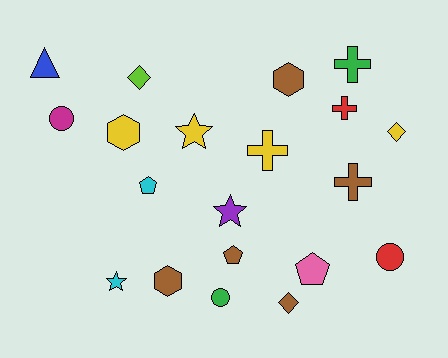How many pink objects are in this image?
There is 1 pink object.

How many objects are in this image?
There are 20 objects.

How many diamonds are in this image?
There are 3 diamonds.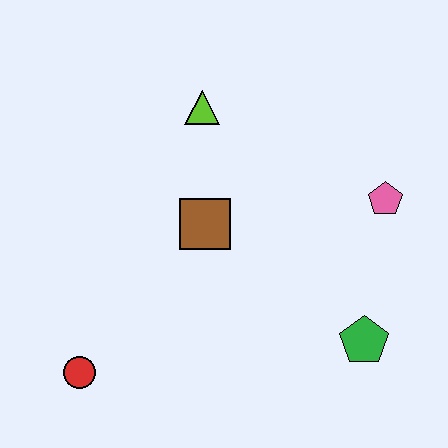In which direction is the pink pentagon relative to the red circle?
The pink pentagon is to the right of the red circle.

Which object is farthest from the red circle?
The pink pentagon is farthest from the red circle.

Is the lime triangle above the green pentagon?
Yes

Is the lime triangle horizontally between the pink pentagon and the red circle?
Yes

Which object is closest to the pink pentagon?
The green pentagon is closest to the pink pentagon.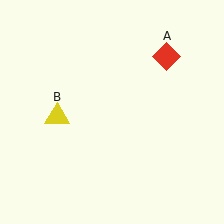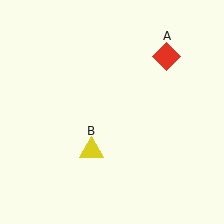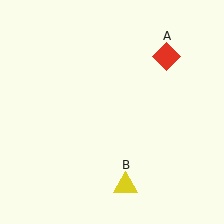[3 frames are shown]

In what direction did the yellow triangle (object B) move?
The yellow triangle (object B) moved down and to the right.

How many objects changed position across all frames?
1 object changed position: yellow triangle (object B).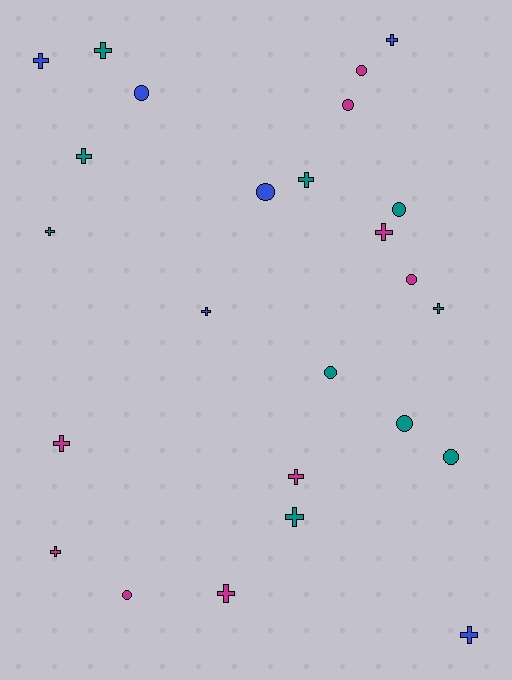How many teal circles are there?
There are 4 teal circles.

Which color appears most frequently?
Teal, with 10 objects.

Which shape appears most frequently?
Cross, with 15 objects.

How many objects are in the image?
There are 25 objects.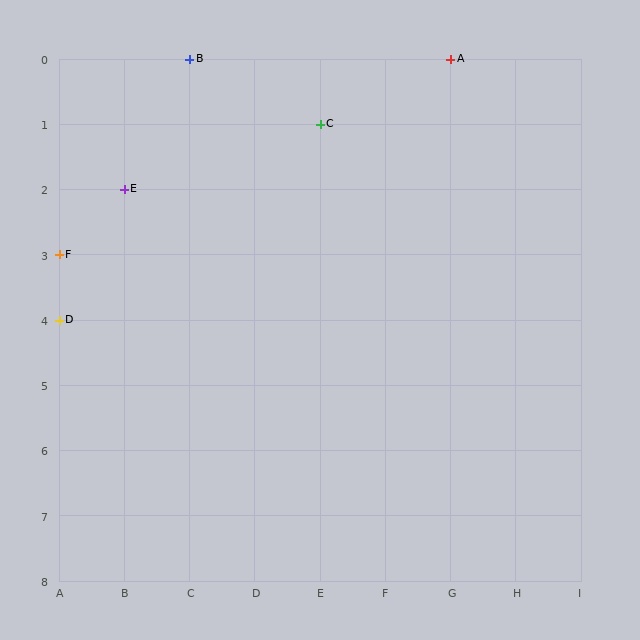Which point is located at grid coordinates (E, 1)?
Point C is at (E, 1).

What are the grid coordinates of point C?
Point C is at grid coordinates (E, 1).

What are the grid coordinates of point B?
Point B is at grid coordinates (C, 0).